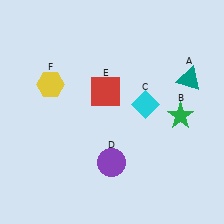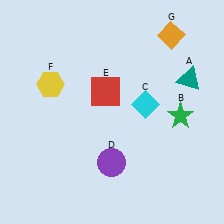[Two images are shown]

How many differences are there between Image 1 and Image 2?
There is 1 difference between the two images.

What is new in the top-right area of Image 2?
An orange diamond (G) was added in the top-right area of Image 2.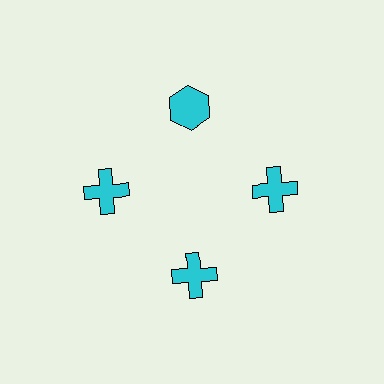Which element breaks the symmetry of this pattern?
The cyan hexagon at roughly the 12 o'clock position breaks the symmetry. All other shapes are cyan crosses.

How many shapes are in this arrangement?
There are 4 shapes arranged in a ring pattern.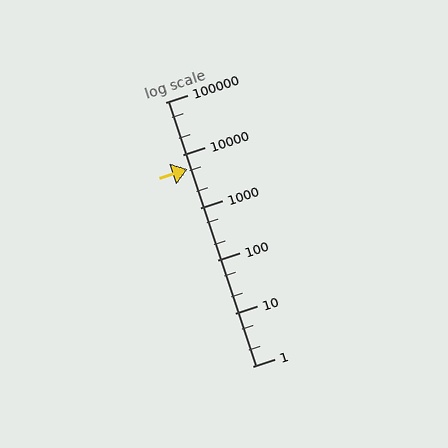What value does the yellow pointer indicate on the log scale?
The pointer indicates approximately 5500.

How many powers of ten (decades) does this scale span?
The scale spans 5 decades, from 1 to 100000.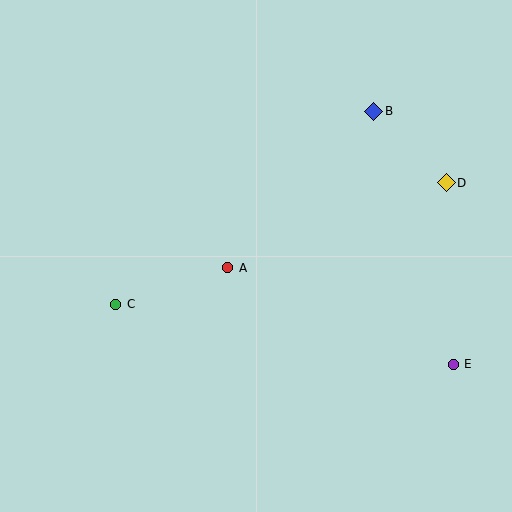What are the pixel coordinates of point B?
Point B is at (374, 111).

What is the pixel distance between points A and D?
The distance between A and D is 235 pixels.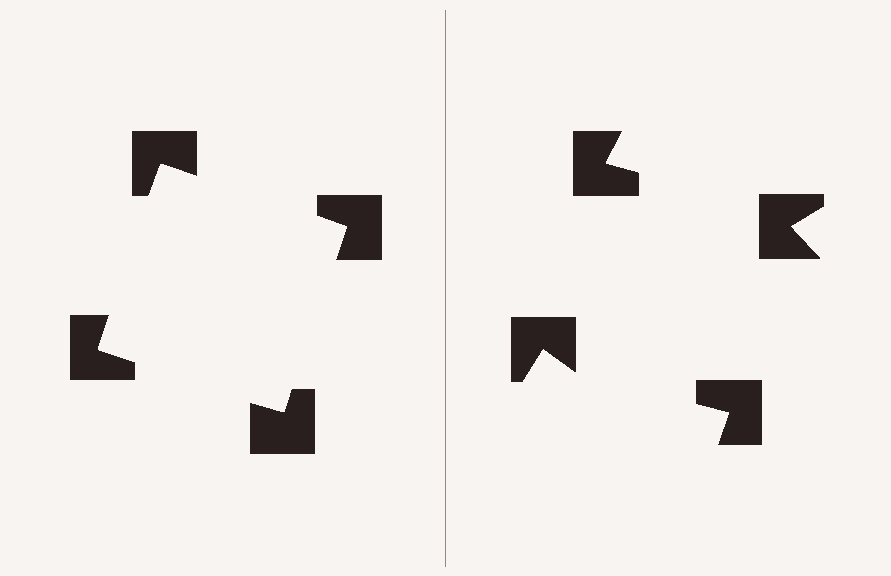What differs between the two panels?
The notched squares are positioned identically on both sides; only the wedge orientations differ. On the left they align to a square; on the right they are misaligned.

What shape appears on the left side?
An illusory square.